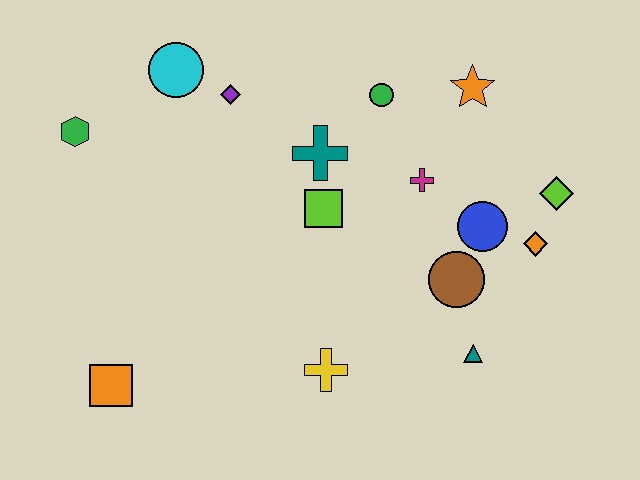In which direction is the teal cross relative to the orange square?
The teal cross is above the orange square.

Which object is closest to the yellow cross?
The teal triangle is closest to the yellow cross.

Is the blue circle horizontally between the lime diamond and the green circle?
Yes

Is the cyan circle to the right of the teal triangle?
No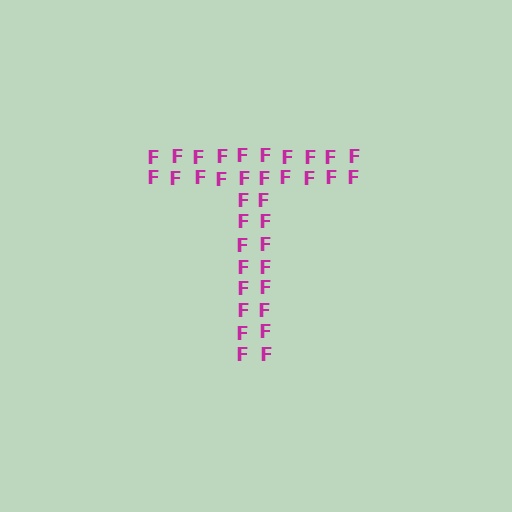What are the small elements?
The small elements are letter F's.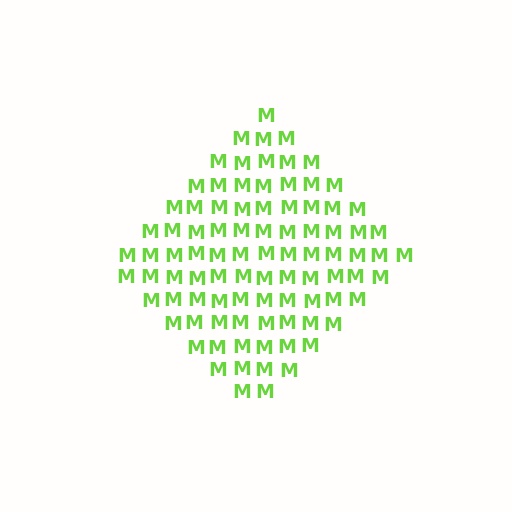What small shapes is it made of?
It is made of small letter M's.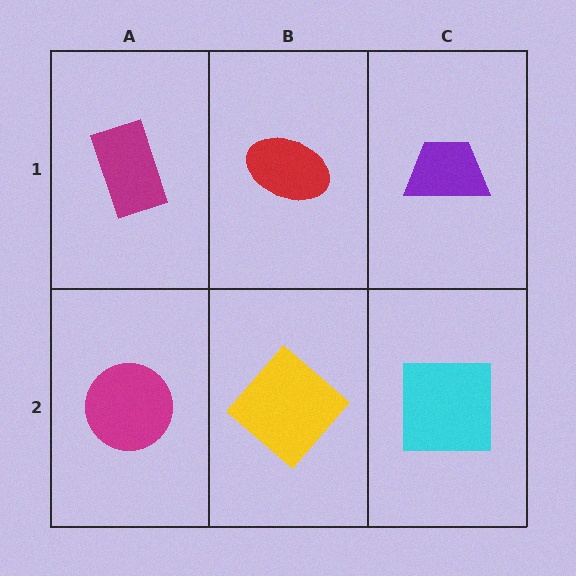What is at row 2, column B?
A yellow diamond.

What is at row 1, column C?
A purple trapezoid.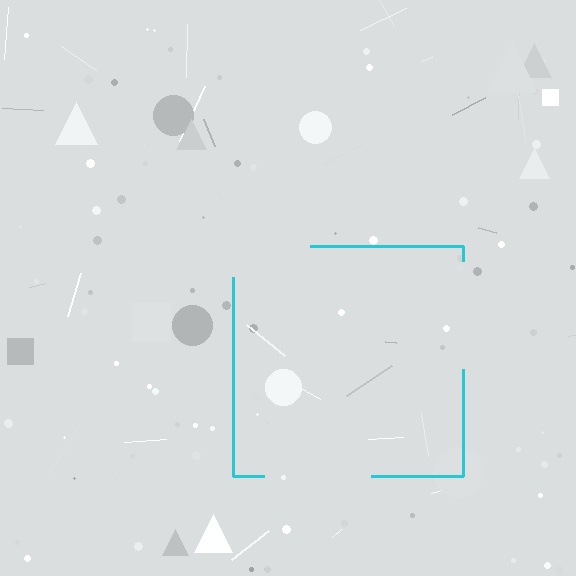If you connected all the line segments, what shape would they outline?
They would outline a square.